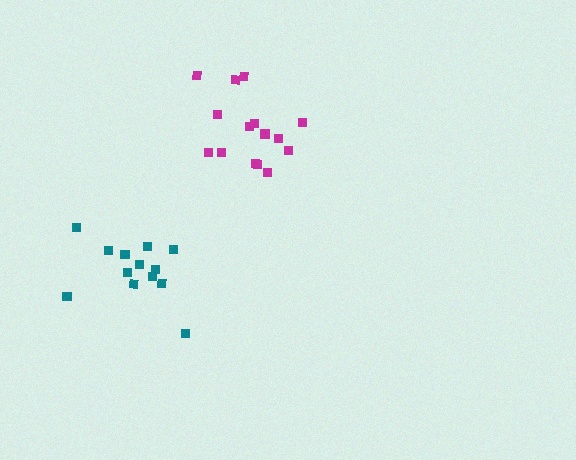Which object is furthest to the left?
The teal cluster is leftmost.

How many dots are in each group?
Group 1: 16 dots, Group 2: 13 dots (29 total).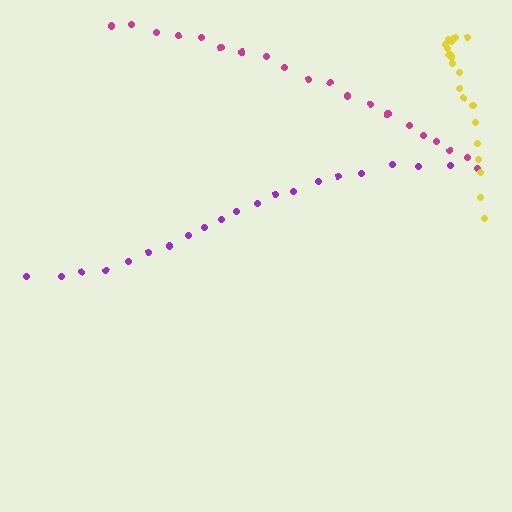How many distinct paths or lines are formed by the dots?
There are 3 distinct paths.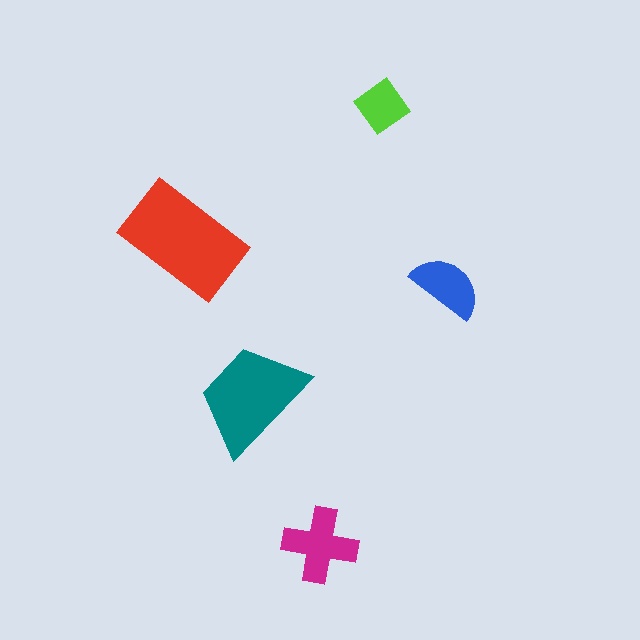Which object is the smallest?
The lime diamond.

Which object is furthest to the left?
The red rectangle is leftmost.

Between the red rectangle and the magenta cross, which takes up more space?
The red rectangle.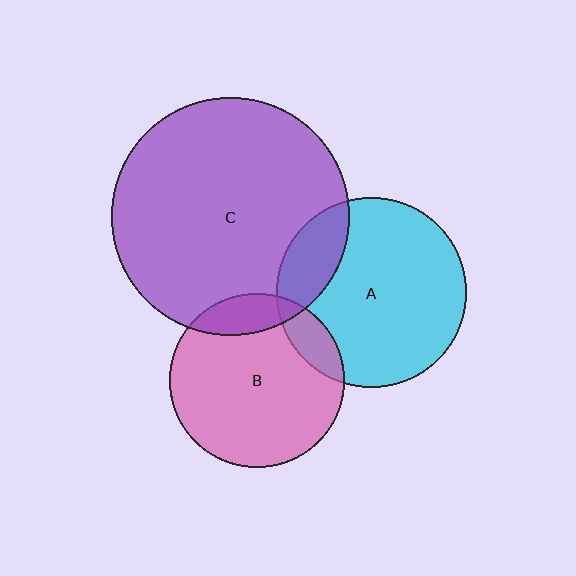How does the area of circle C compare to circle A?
Approximately 1.6 times.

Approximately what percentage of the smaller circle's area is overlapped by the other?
Approximately 10%.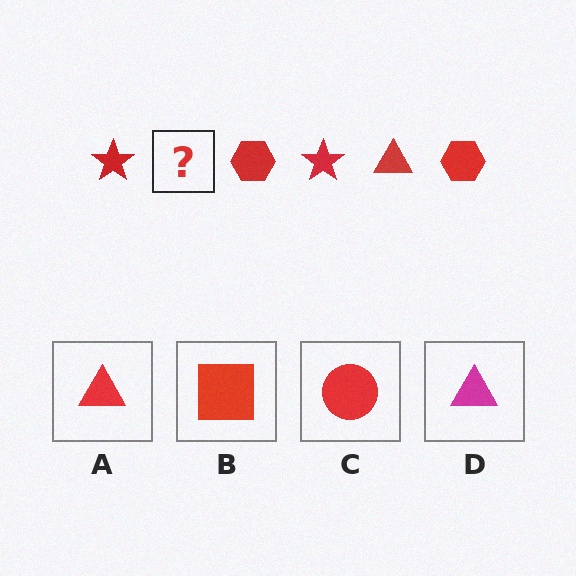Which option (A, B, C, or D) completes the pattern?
A.